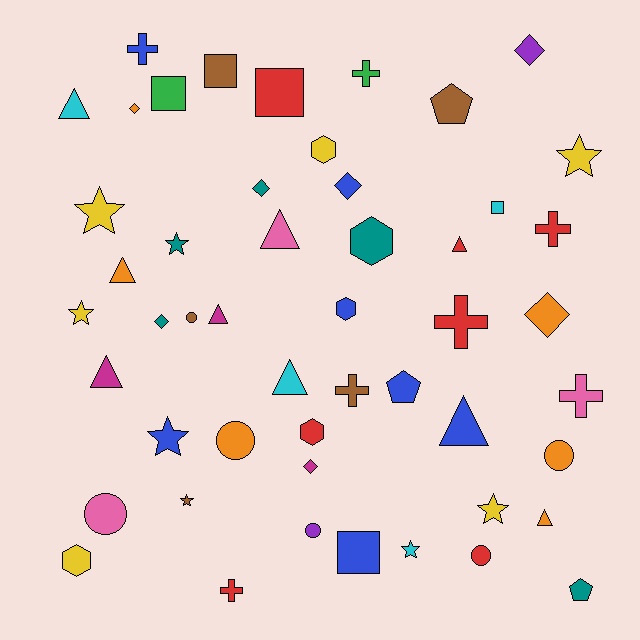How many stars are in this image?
There are 8 stars.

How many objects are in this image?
There are 50 objects.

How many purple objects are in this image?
There are 2 purple objects.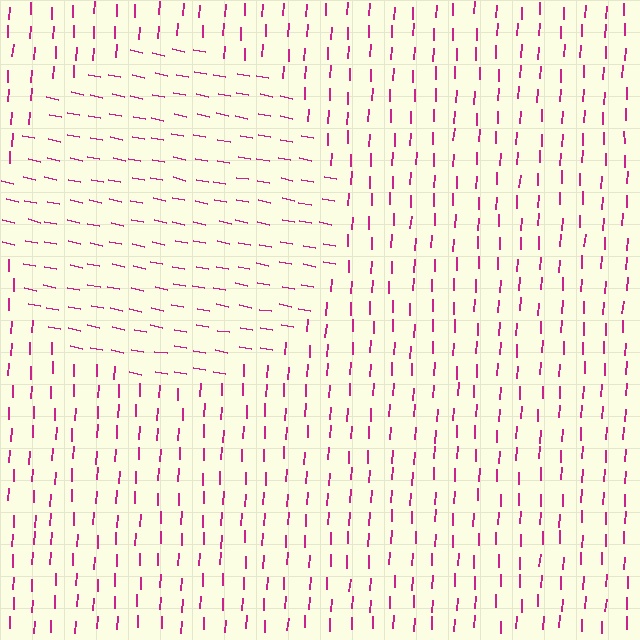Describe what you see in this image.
The image is filled with small magenta line segments. A circle region in the image has lines oriented differently from the surrounding lines, creating a visible texture boundary.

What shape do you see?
I see a circle.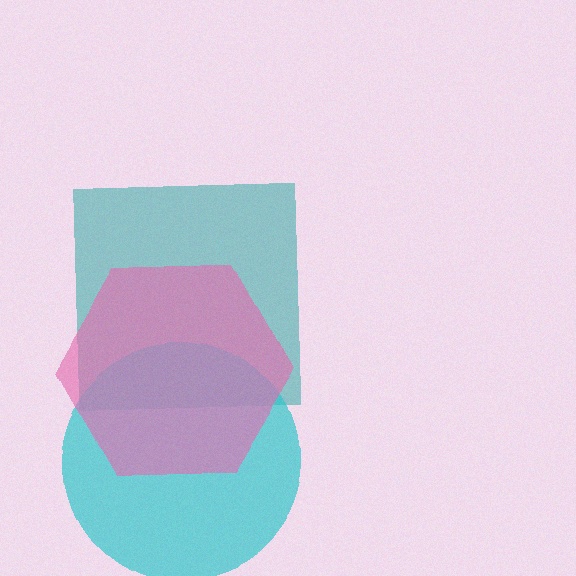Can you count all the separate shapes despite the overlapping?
Yes, there are 3 separate shapes.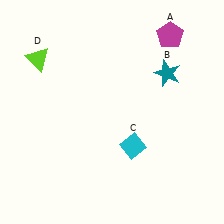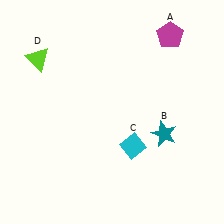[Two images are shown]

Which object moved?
The teal star (B) moved down.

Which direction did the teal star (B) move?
The teal star (B) moved down.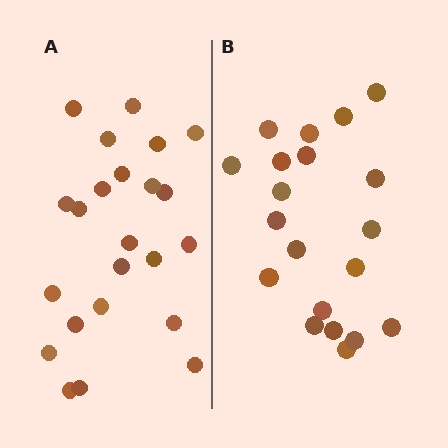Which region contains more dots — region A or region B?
Region A (the left region) has more dots.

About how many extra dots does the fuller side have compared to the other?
Region A has just a few more — roughly 2 or 3 more dots than region B.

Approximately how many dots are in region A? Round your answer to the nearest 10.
About 20 dots. (The exact count is 23, which rounds to 20.)